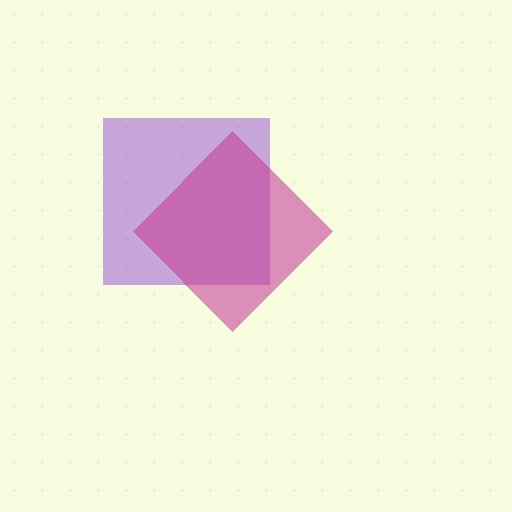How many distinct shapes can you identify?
There are 2 distinct shapes: a purple square, a magenta diamond.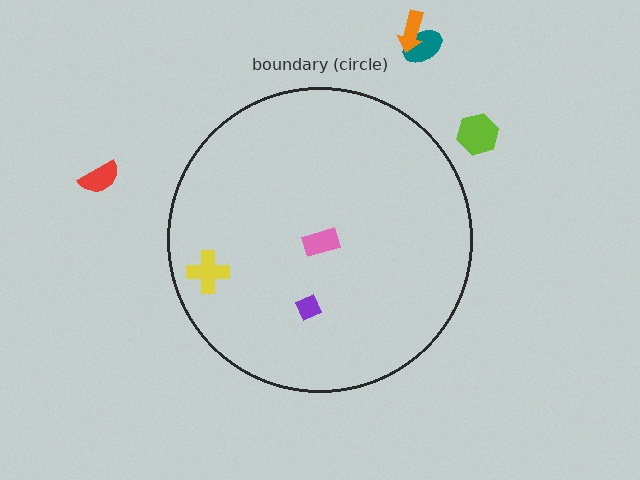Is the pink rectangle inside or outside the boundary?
Inside.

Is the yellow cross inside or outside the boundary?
Inside.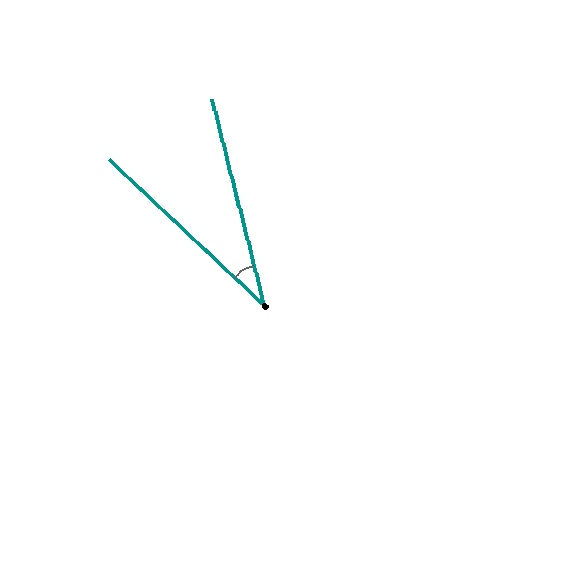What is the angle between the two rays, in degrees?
Approximately 33 degrees.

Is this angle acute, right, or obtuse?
It is acute.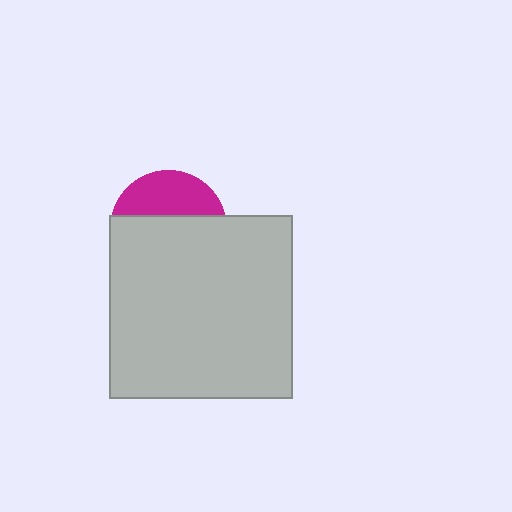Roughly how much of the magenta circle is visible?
A small part of it is visible (roughly 36%).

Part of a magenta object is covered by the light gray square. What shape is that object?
It is a circle.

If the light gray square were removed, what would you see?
You would see the complete magenta circle.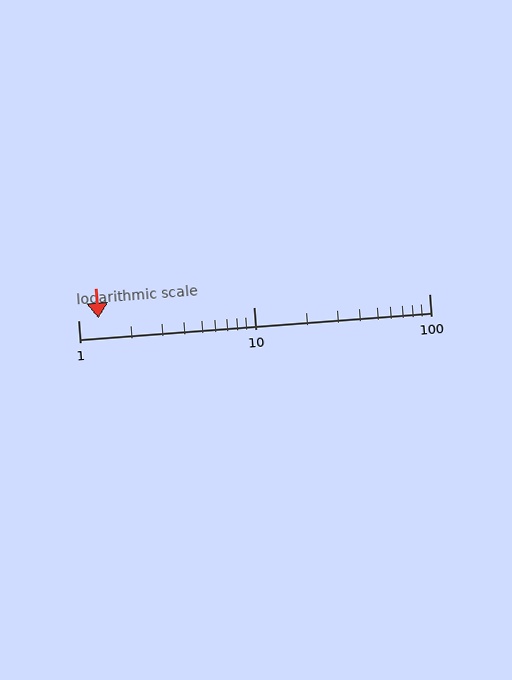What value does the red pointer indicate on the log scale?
The pointer indicates approximately 1.3.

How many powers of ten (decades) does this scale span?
The scale spans 2 decades, from 1 to 100.